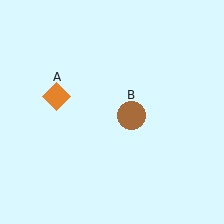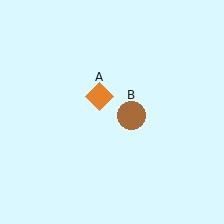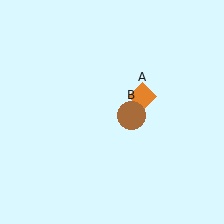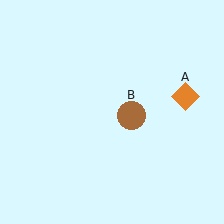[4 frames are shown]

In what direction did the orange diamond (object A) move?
The orange diamond (object A) moved right.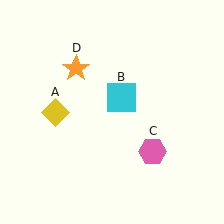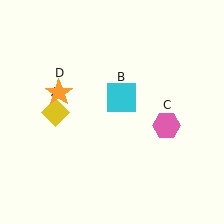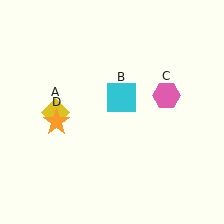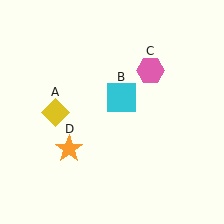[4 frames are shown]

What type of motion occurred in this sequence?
The pink hexagon (object C), orange star (object D) rotated counterclockwise around the center of the scene.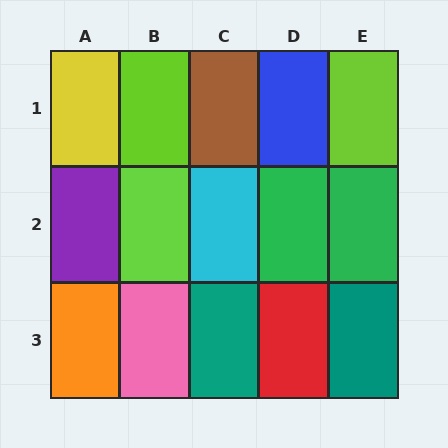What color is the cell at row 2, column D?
Green.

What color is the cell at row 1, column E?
Lime.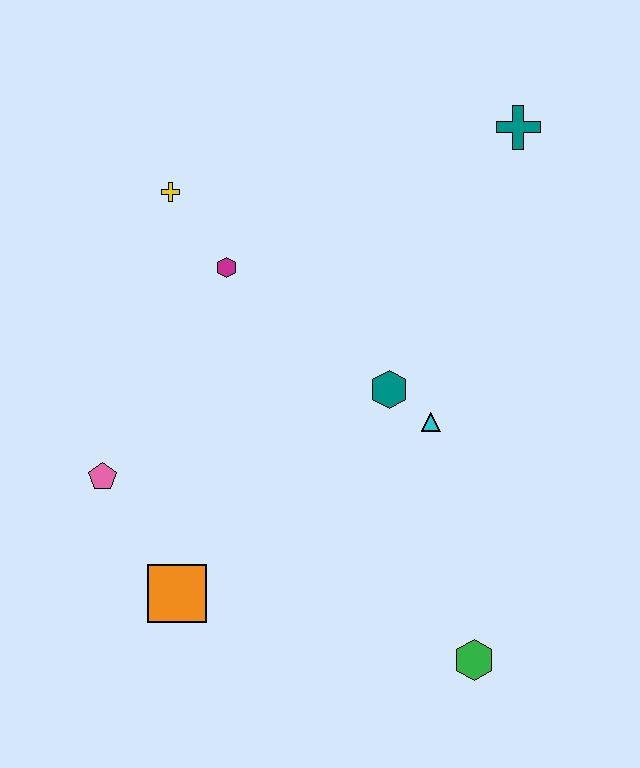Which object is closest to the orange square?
The pink pentagon is closest to the orange square.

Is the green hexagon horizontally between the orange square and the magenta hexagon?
No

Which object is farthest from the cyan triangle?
The yellow cross is farthest from the cyan triangle.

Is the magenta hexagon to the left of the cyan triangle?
Yes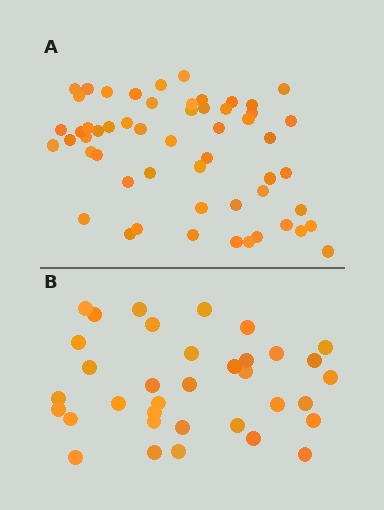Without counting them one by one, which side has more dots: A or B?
Region A (the top region) has more dots.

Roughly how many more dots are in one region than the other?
Region A has approximately 20 more dots than region B.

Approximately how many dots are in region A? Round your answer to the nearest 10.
About 60 dots. (The exact count is 55, which rounds to 60.)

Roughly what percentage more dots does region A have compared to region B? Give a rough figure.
About 55% more.